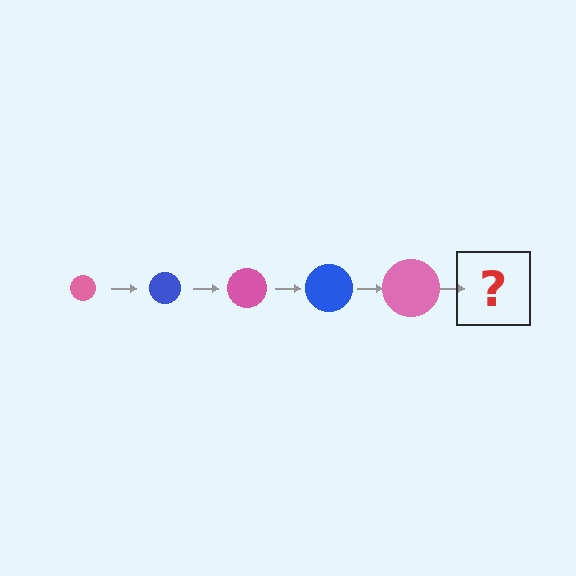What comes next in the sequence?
The next element should be a blue circle, larger than the previous one.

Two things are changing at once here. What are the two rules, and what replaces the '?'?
The two rules are that the circle grows larger each step and the color cycles through pink and blue. The '?' should be a blue circle, larger than the previous one.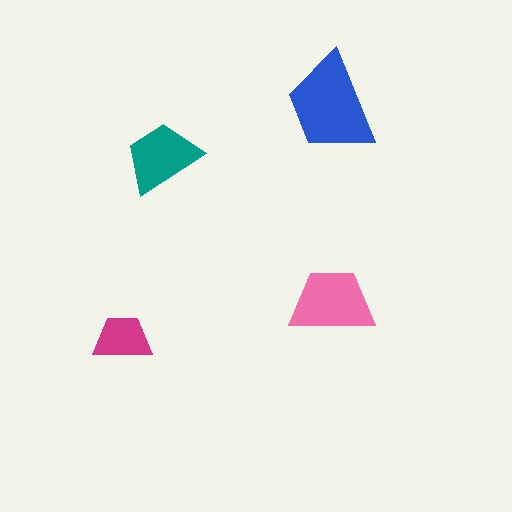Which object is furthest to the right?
The pink trapezoid is rightmost.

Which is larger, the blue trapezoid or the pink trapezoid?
The blue one.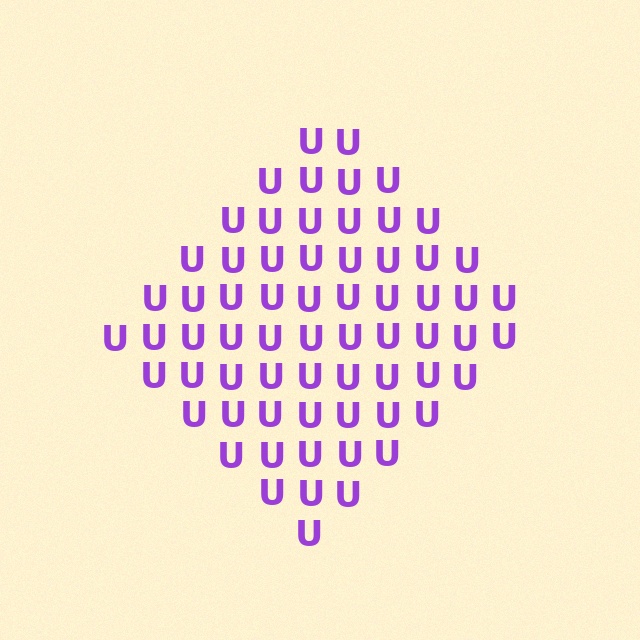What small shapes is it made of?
It is made of small letter U's.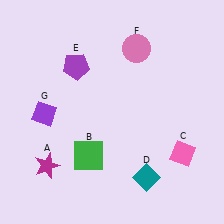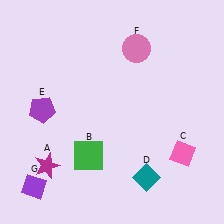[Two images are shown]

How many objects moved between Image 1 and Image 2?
2 objects moved between the two images.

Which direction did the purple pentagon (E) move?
The purple pentagon (E) moved down.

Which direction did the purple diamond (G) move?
The purple diamond (G) moved down.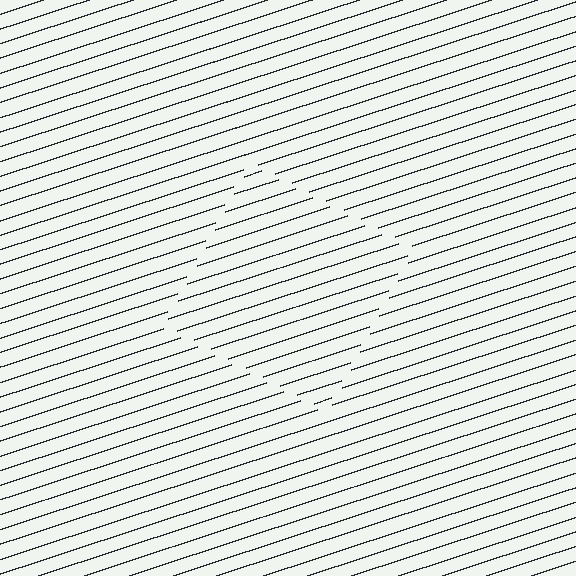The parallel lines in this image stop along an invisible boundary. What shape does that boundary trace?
An illusory square. The interior of the shape contains the same grating, shifted by half a period — the contour is defined by the phase discontinuity where line-ends from the inner and outer gratings abut.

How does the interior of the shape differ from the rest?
The interior of the shape contains the same grating, shifted by half a period — the contour is defined by the phase discontinuity where line-ends from the inner and outer gratings abut.